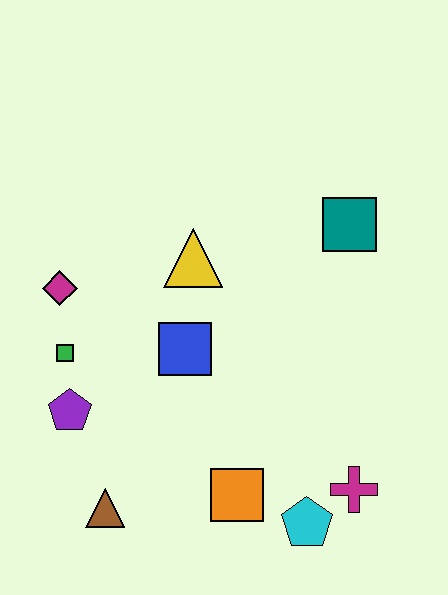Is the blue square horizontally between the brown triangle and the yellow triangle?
Yes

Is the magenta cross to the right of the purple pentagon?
Yes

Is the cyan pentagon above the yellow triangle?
No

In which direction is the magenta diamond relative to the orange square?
The magenta diamond is above the orange square.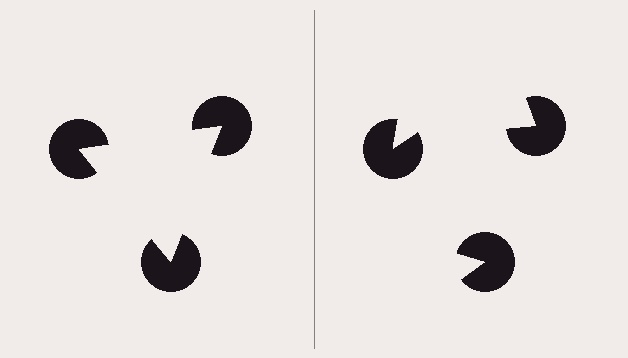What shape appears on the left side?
An illusory triangle.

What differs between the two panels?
The pac-man discs are positioned identically on both sides; only the wedge orientations differ. On the left they align to a triangle; on the right they are misaligned.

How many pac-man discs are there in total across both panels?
6 — 3 on each side.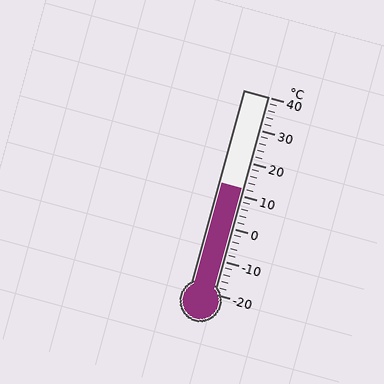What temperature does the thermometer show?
The thermometer shows approximately 12°C.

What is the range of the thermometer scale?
The thermometer scale ranges from -20°C to 40°C.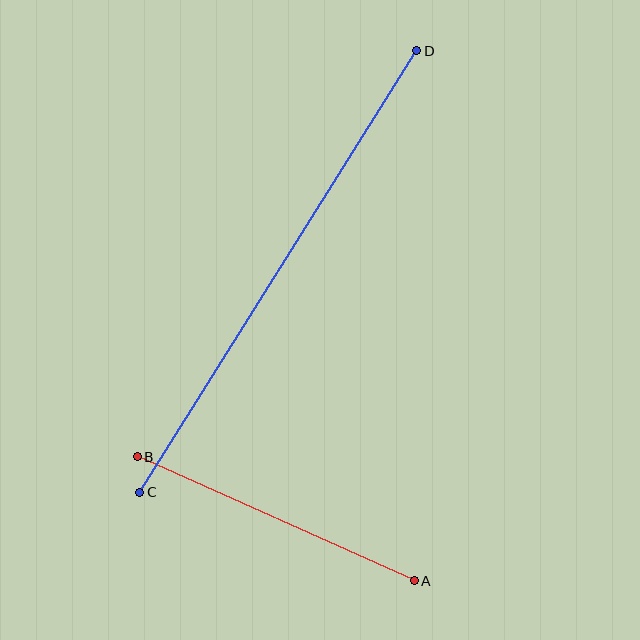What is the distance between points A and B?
The distance is approximately 303 pixels.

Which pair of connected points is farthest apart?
Points C and D are farthest apart.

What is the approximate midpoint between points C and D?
The midpoint is at approximately (278, 272) pixels.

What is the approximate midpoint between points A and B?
The midpoint is at approximately (276, 519) pixels.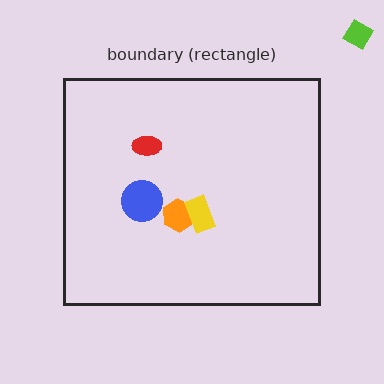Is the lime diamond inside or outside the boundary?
Outside.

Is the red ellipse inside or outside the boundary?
Inside.